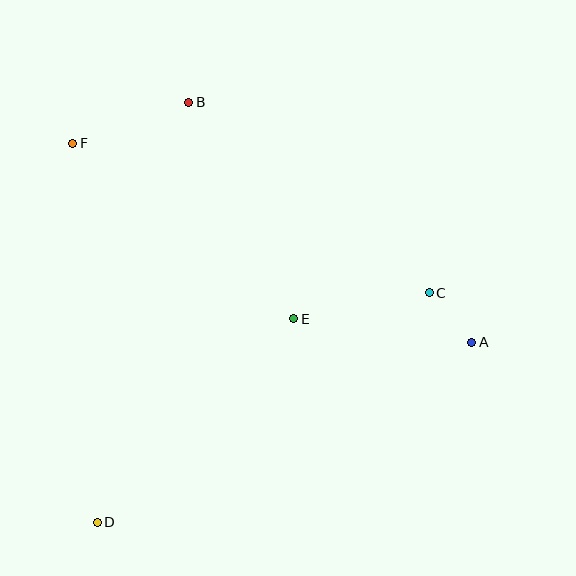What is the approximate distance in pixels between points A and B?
The distance between A and B is approximately 371 pixels.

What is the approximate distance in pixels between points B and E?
The distance between B and E is approximately 241 pixels.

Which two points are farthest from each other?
Points A and F are farthest from each other.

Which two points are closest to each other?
Points A and C are closest to each other.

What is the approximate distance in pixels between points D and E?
The distance between D and E is approximately 283 pixels.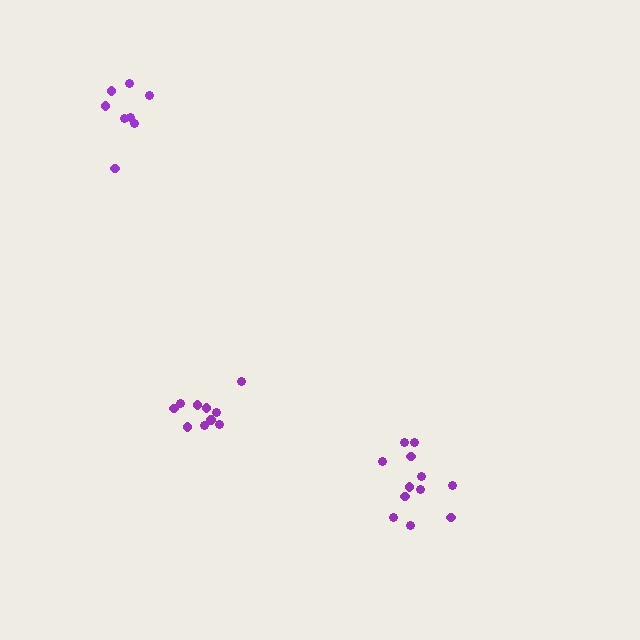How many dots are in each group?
Group 1: 10 dots, Group 2: 8 dots, Group 3: 12 dots (30 total).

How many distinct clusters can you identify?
There are 3 distinct clusters.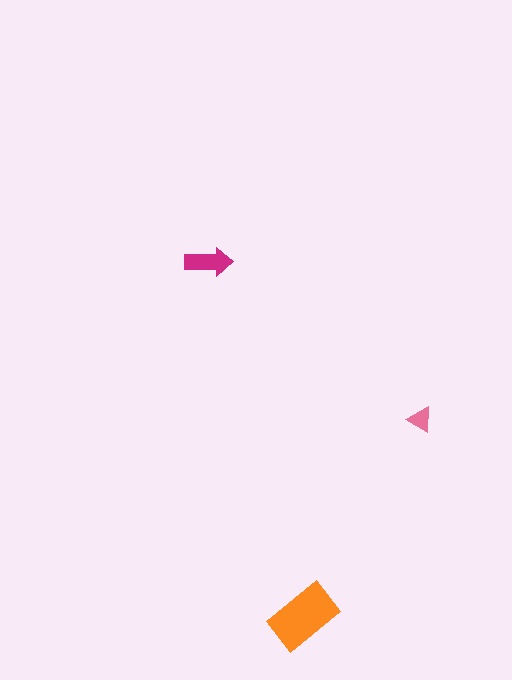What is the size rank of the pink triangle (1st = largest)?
3rd.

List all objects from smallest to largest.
The pink triangle, the magenta arrow, the orange rectangle.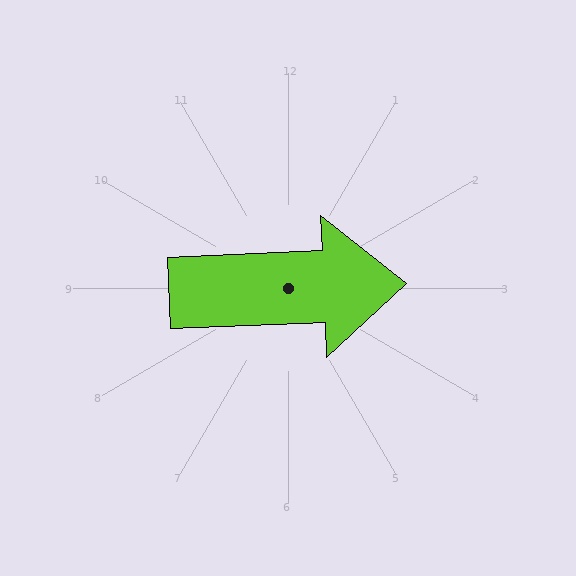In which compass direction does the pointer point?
East.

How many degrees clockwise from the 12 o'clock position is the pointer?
Approximately 88 degrees.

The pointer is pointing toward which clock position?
Roughly 3 o'clock.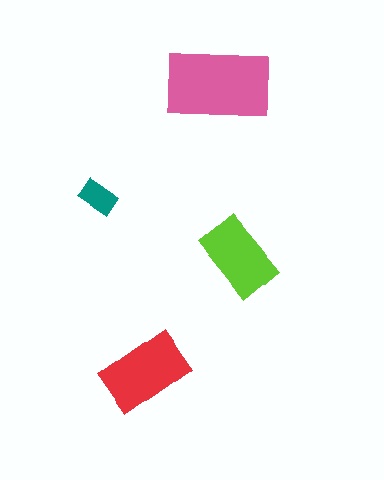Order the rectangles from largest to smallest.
the pink one, the red one, the lime one, the teal one.